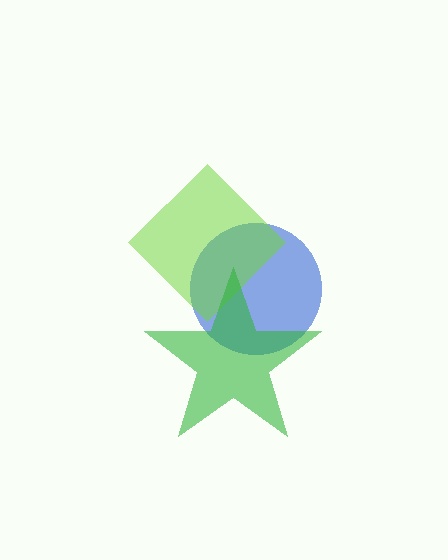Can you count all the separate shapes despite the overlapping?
Yes, there are 3 separate shapes.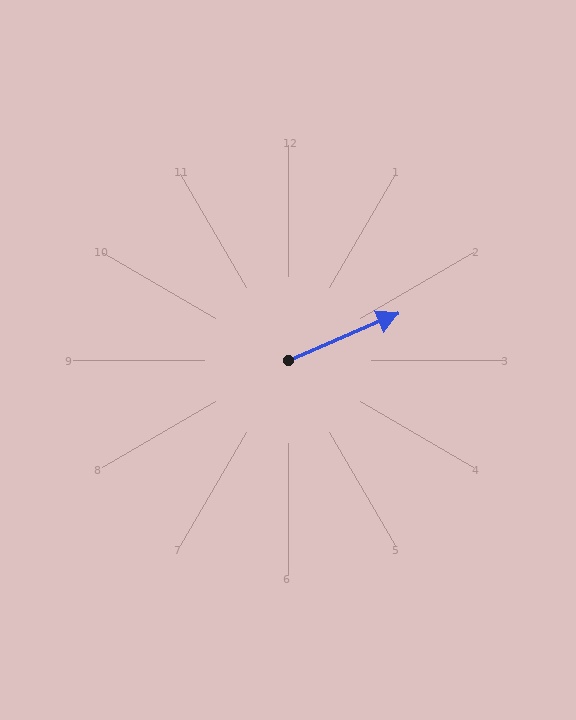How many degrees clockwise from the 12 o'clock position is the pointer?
Approximately 67 degrees.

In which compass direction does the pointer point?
Northeast.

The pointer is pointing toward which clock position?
Roughly 2 o'clock.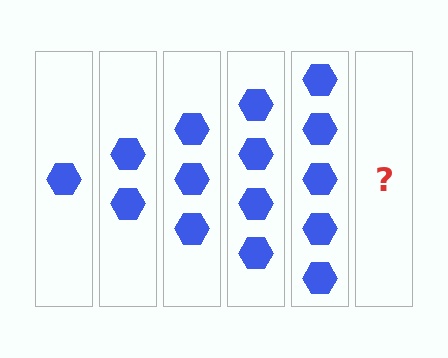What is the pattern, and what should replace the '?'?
The pattern is that each step adds one more hexagon. The '?' should be 6 hexagons.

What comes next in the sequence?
The next element should be 6 hexagons.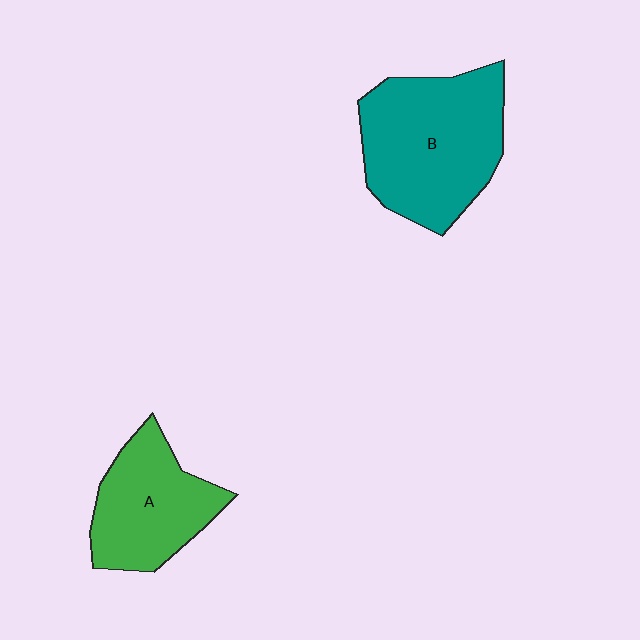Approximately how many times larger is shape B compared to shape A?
Approximately 1.4 times.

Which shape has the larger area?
Shape B (teal).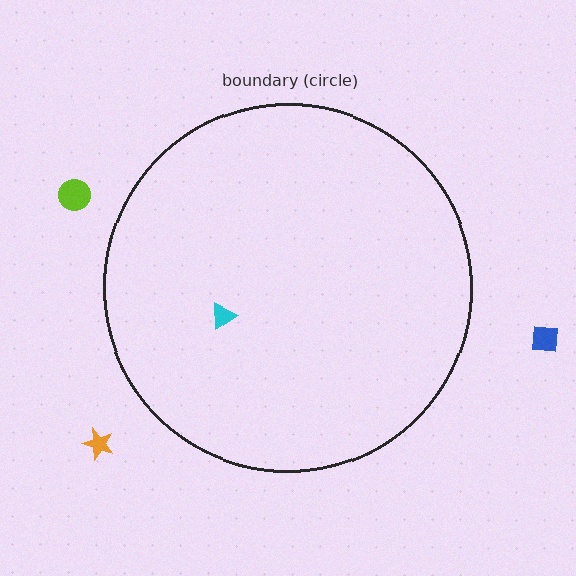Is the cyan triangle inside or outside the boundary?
Inside.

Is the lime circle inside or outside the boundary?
Outside.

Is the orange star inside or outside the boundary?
Outside.